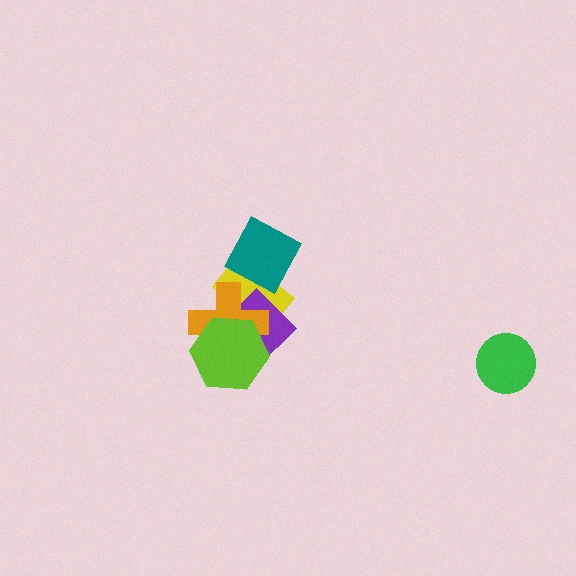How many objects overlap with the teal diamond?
1 object overlaps with the teal diamond.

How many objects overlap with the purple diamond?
3 objects overlap with the purple diamond.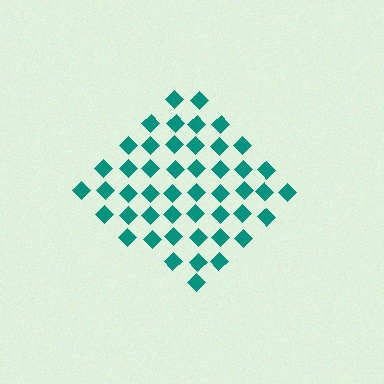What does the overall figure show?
The overall figure shows a diamond.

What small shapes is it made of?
It is made of small diamonds.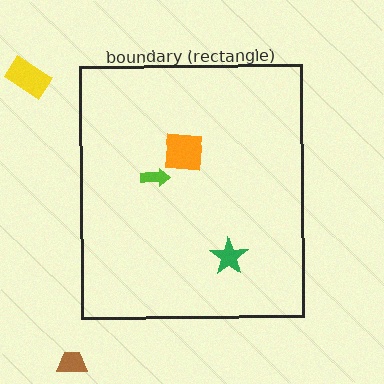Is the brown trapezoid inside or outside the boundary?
Outside.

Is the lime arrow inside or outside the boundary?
Inside.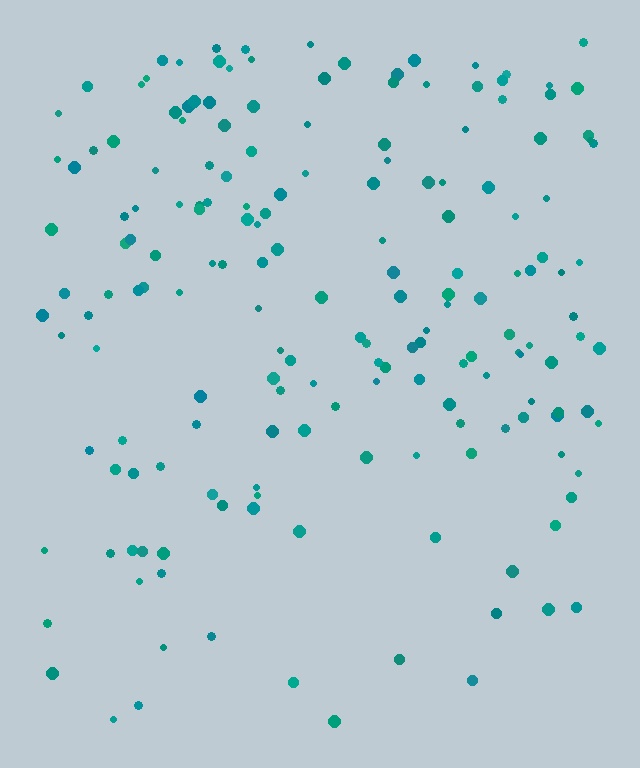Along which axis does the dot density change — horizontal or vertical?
Vertical.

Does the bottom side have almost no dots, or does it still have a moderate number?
Still a moderate number, just noticeably fewer than the top.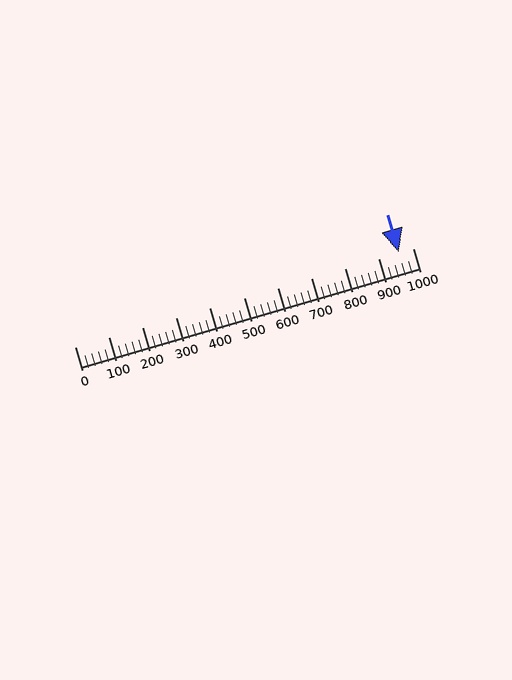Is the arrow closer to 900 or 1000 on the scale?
The arrow is closer to 1000.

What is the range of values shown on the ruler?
The ruler shows values from 0 to 1000.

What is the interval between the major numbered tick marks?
The major tick marks are spaced 100 units apart.